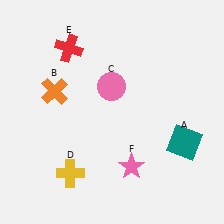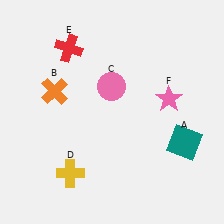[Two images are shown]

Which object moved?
The pink star (F) moved up.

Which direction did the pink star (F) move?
The pink star (F) moved up.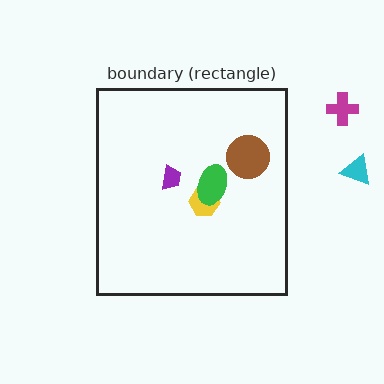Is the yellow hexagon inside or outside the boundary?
Inside.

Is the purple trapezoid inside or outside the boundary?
Inside.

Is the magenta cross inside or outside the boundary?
Outside.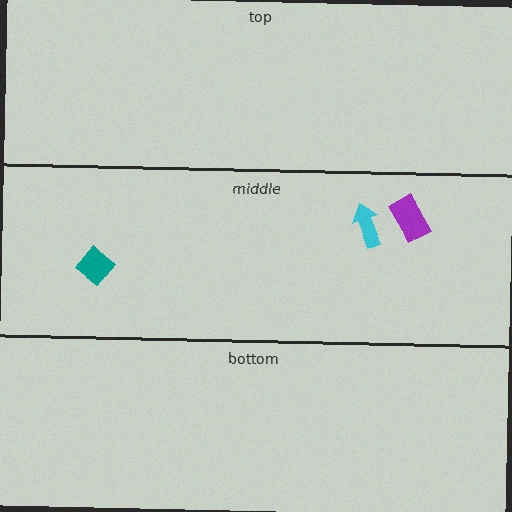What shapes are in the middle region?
The purple rectangle, the teal diamond, the cyan arrow.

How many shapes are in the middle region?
3.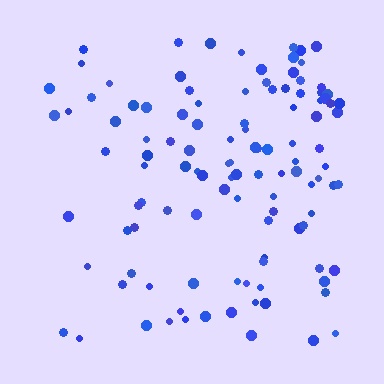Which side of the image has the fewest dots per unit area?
The left.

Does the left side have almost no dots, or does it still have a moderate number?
Still a moderate number, just noticeably fewer than the right.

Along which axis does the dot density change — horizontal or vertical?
Horizontal.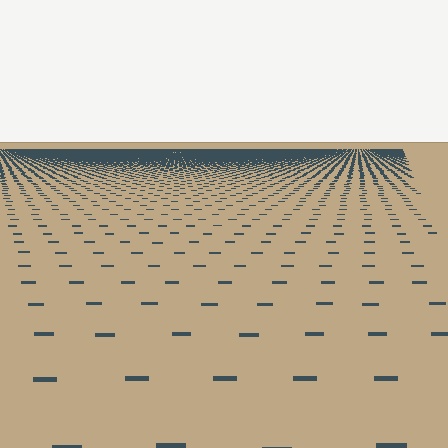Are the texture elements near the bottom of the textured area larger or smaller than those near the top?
Larger. Near the bottom, elements are closer to the viewer and appear at a bigger on-screen size.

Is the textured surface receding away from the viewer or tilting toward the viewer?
The surface is receding away from the viewer. Texture elements get smaller and denser toward the top.